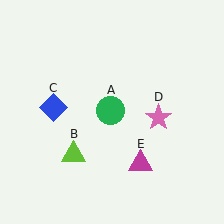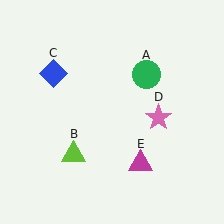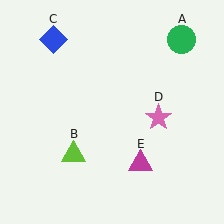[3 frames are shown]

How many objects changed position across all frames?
2 objects changed position: green circle (object A), blue diamond (object C).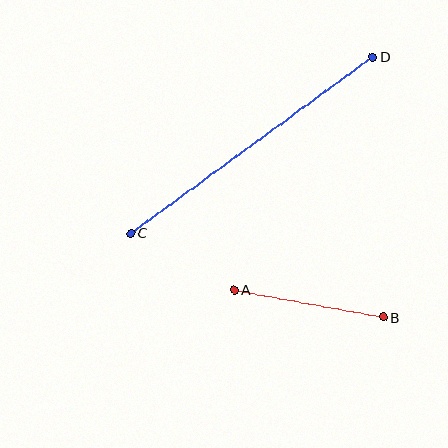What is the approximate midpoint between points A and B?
The midpoint is at approximately (309, 303) pixels.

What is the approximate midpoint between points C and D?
The midpoint is at approximately (252, 145) pixels.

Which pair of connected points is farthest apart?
Points C and D are farthest apart.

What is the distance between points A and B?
The distance is approximately 151 pixels.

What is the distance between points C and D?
The distance is approximately 299 pixels.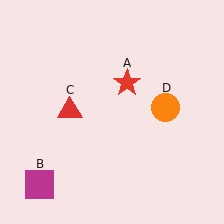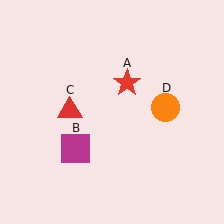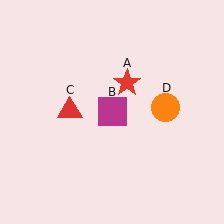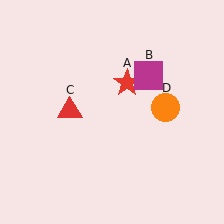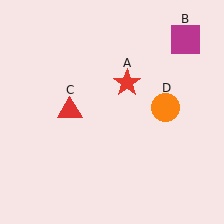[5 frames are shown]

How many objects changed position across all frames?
1 object changed position: magenta square (object B).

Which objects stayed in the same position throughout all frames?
Red star (object A) and red triangle (object C) and orange circle (object D) remained stationary.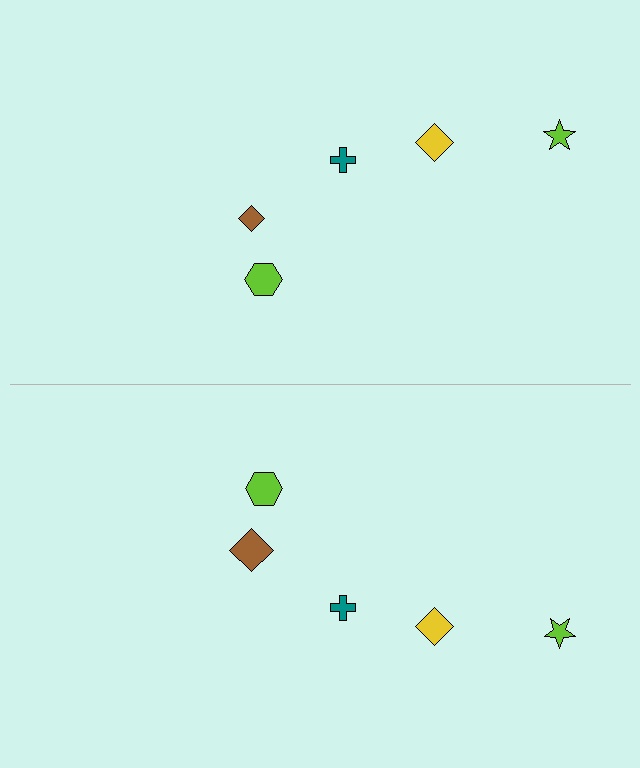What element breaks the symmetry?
The brown diamond on the bottom side has a different size than its mirror counterpart.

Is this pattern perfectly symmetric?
No, the pattern is not perfectly symmetric. The brown diamond on the bottom side has a different size than its mirror counterpart.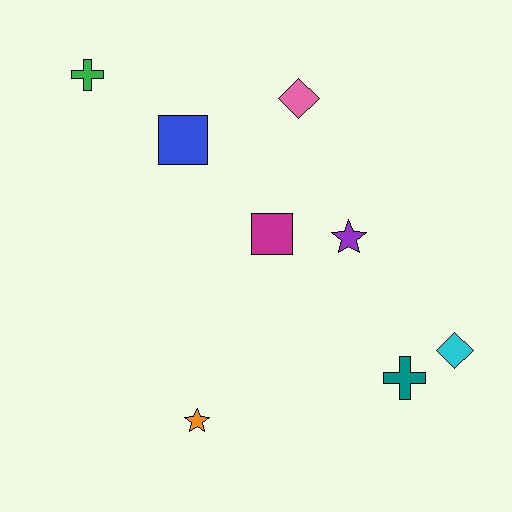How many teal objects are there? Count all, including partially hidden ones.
There is 1 teal object.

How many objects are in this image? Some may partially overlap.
There are 8 objects.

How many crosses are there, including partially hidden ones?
There are 2 crosses.